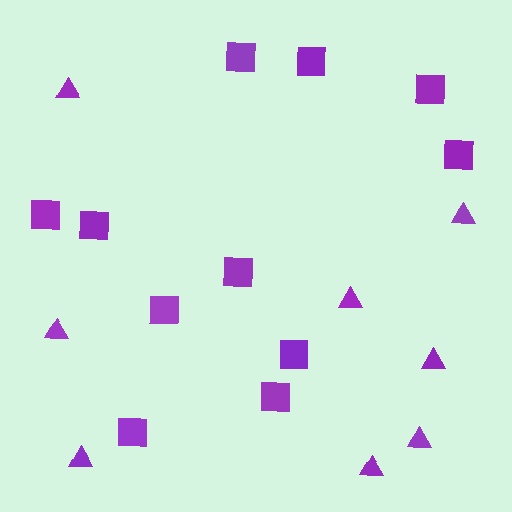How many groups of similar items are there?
There are 2 groups: one group of triangles (8) and one group of squares (11).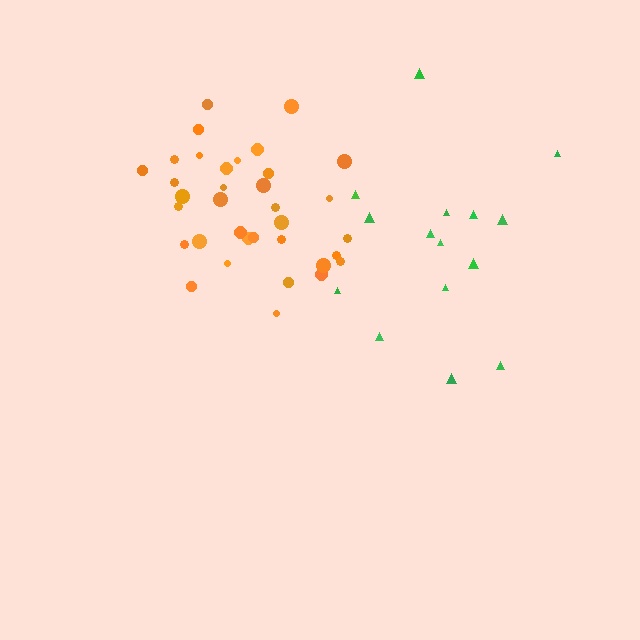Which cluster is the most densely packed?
Orange.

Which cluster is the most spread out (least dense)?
Green.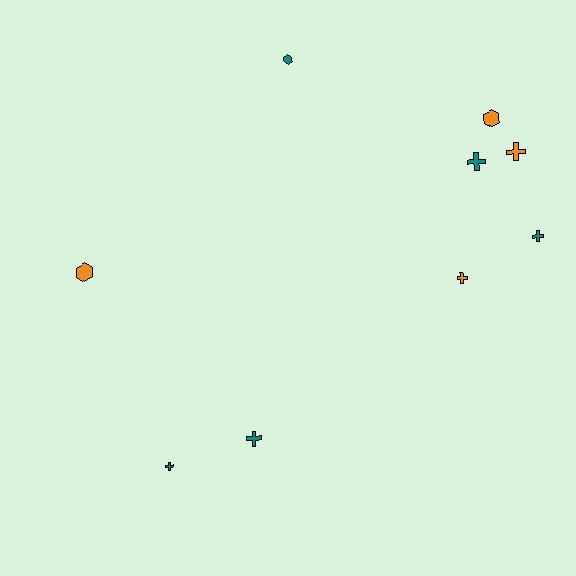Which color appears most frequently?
Teal, with 5 objects.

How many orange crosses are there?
There are 2 orange crosses.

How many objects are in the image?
There are 9 objects.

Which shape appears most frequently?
Cross, with 6 objects.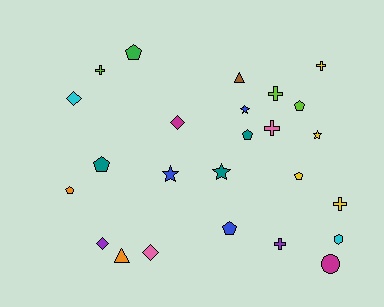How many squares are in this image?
There are no squares.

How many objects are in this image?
There are 25 objects.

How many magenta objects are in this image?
There are 2 magenta objects.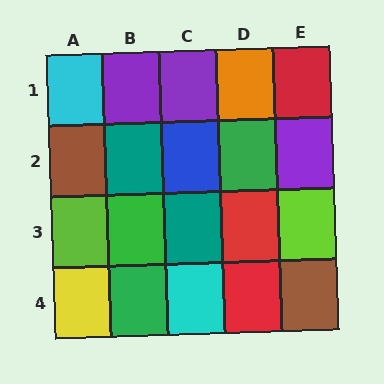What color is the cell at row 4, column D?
Red.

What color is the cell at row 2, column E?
Purple.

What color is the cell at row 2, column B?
Teal.